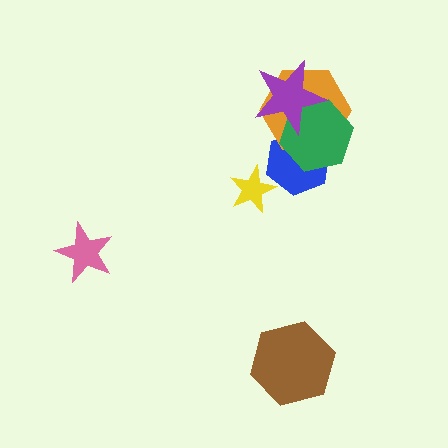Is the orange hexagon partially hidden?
Yes, it is partially covered by another shape.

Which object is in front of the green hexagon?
The purple star is in front of the green hexagon.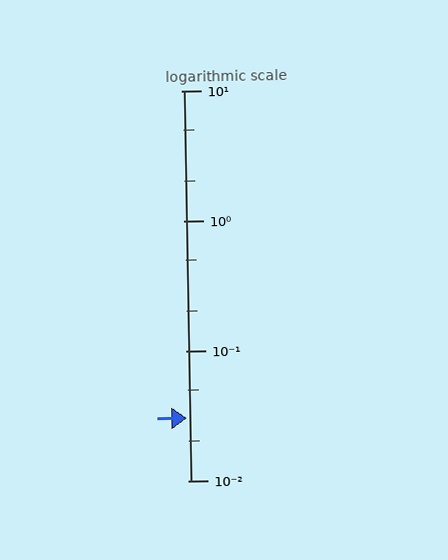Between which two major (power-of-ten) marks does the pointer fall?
The pointer is between 0.01 and 0.1.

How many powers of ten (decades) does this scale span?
The scale spans 3 decades, from 0.01 to 10.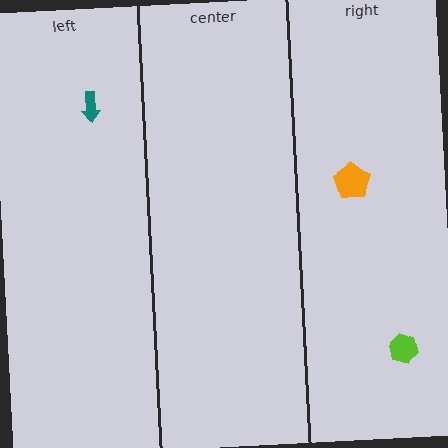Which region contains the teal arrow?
The left region.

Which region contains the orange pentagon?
The right region.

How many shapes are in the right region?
2.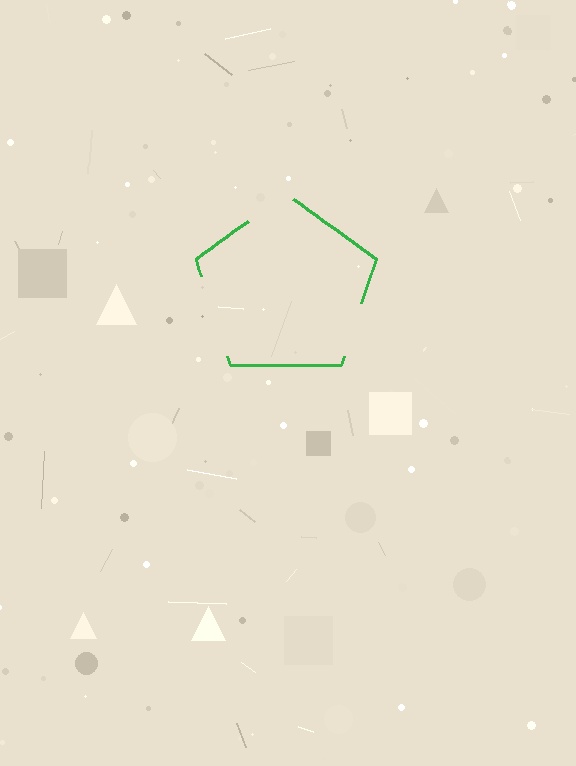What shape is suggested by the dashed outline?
The dashed outline suggests a pentagon.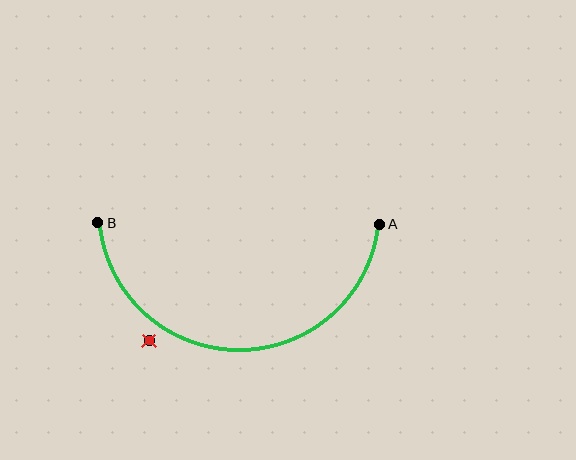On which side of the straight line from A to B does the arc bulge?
The arc bulges below the straight line connecting A and B.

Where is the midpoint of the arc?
The arc midpoint is the point on the curve farthest from the straight line joining A and B. It sits below that line.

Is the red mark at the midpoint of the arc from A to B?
No — the red mark does not lie on the arc at all. It sits slightly outside the curve.